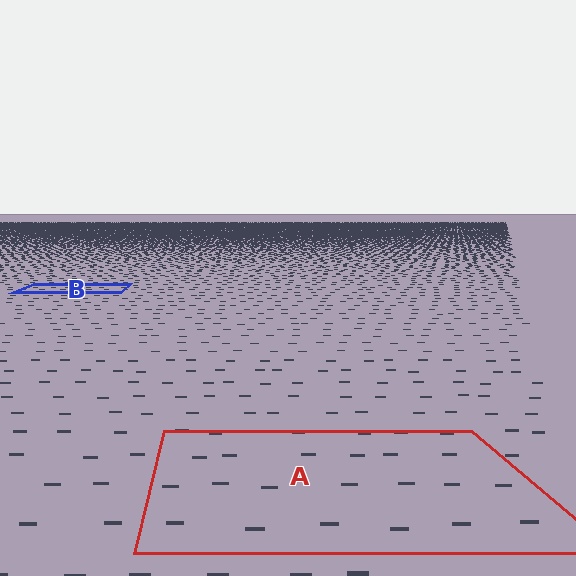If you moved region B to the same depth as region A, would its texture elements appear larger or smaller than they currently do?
They would appear larger. At a closer depth, the same texture elements are projected at a bigger on-screen size.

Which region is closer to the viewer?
Region A is closer. The texture elements there are larger and more spread out.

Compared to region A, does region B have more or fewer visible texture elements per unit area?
Region B has more texture elements per unit area — they are packed more densely because it is farther away.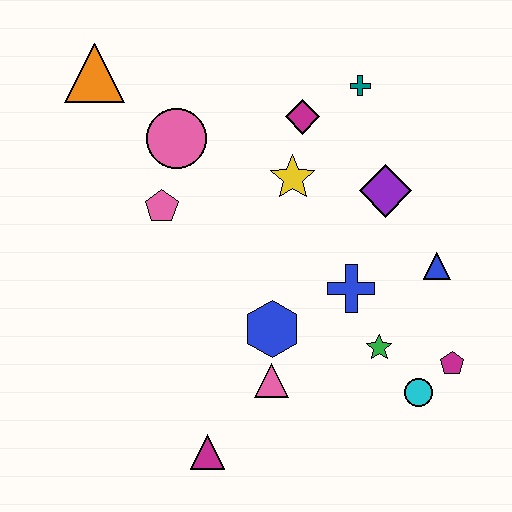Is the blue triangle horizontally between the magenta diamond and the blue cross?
No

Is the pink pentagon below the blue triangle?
No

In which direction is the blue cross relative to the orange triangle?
The blue cross is to the right of the orange triangle.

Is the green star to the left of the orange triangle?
No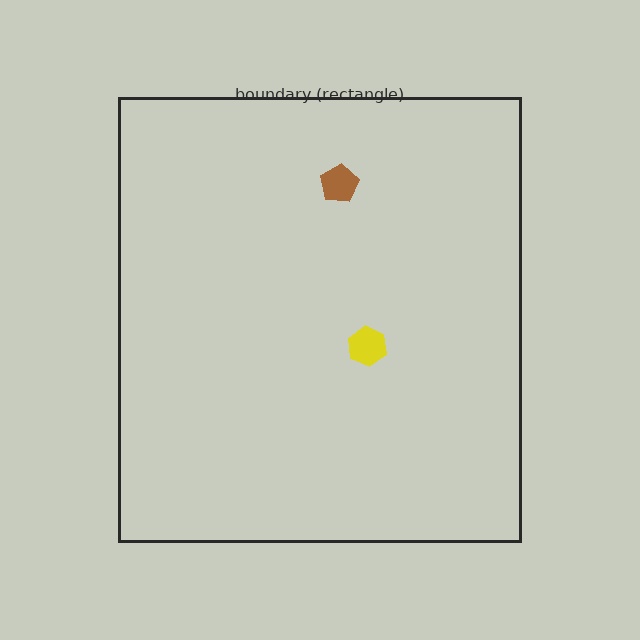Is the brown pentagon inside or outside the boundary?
Inside.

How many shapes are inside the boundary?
2 inside, 0 outside.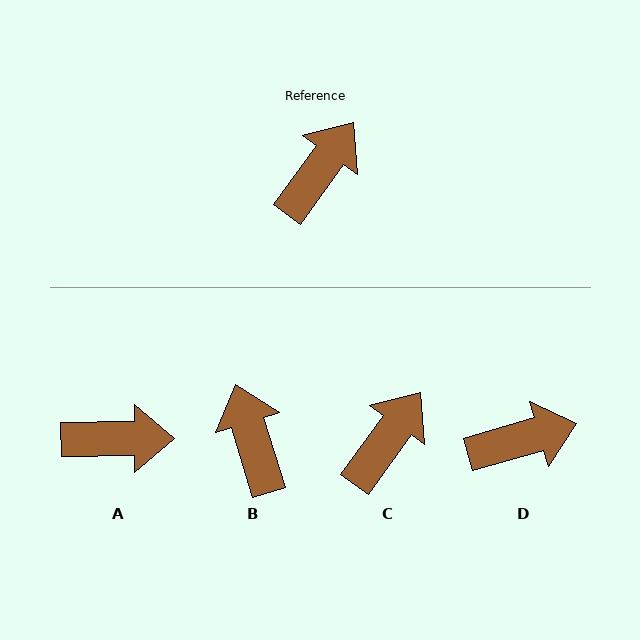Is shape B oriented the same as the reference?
No, it is off by about 53 degrees.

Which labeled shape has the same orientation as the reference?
C.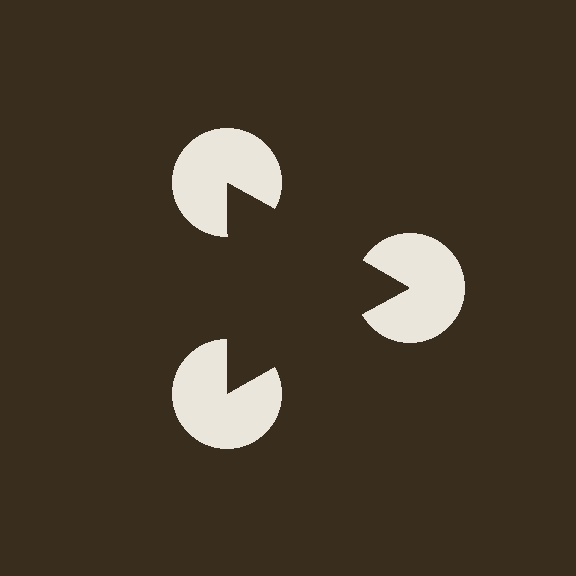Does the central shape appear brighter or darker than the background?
It typically appears slightly darker than the background, even though no actual brightness change is drawn.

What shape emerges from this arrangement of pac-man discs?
An illusory triangle — its edges are inferred from the aligned wedge cuts in the pac-man discs, not physically drawn.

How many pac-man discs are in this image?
There are 3 — one at each vertex of the illusory triangle.